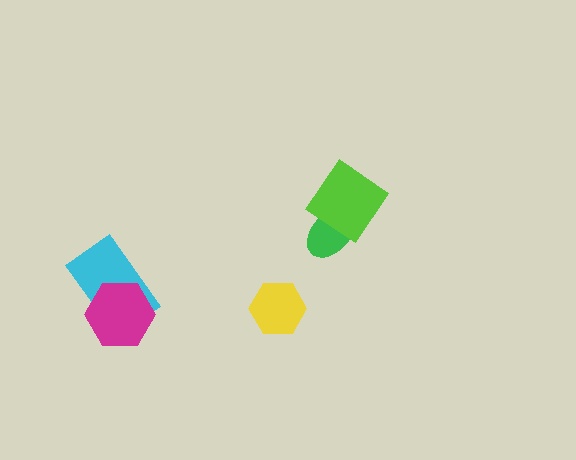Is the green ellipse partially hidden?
Yes, it is partially covered by another shape.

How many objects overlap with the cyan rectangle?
1 object overlaps with the cyan rectangle.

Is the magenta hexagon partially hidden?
No, no other shape covers it.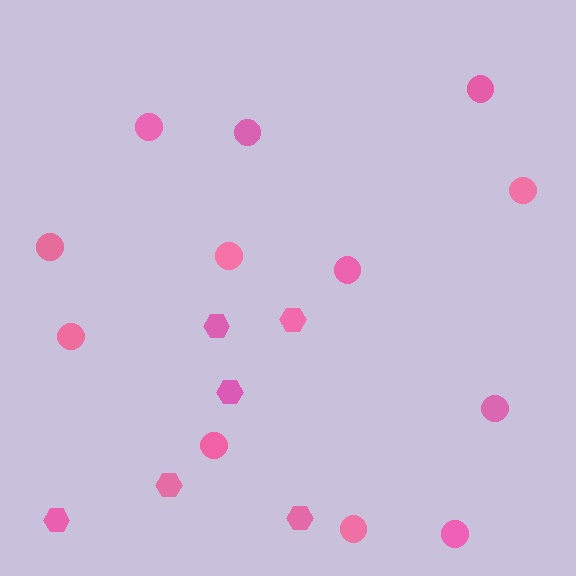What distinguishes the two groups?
There are 2 groups: one group of circles (12) and one group of hexagons (6).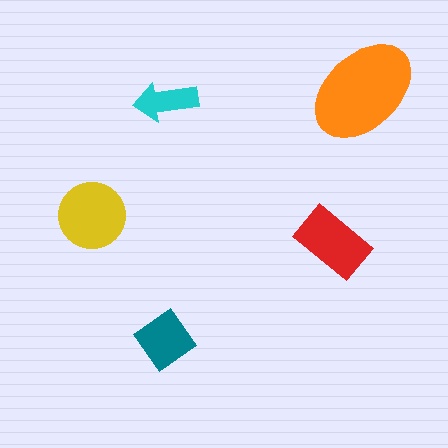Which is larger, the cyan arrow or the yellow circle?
The yellow circle.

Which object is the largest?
The orange ellipse.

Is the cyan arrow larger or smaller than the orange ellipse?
Smaller.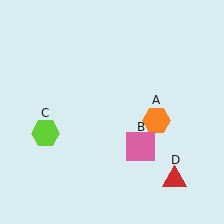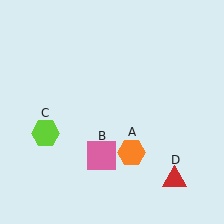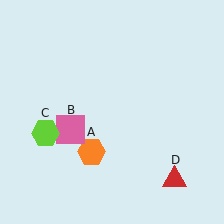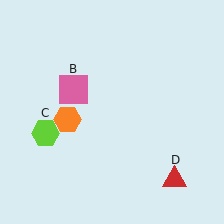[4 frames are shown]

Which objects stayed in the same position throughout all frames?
Lime hexagon (object C) and red triangle (object D) remained stationary.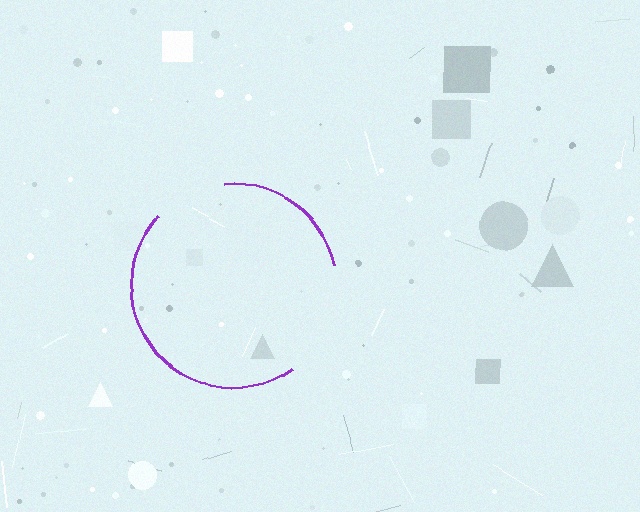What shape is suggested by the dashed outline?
The dashed outline suggests a circle.